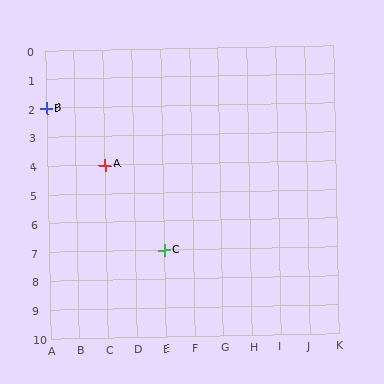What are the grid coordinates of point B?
Point B is at grid coordinates (A, 2).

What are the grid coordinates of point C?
Point C is at grid coordinates (E, 7).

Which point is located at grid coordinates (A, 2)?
Point B is at (A, 2).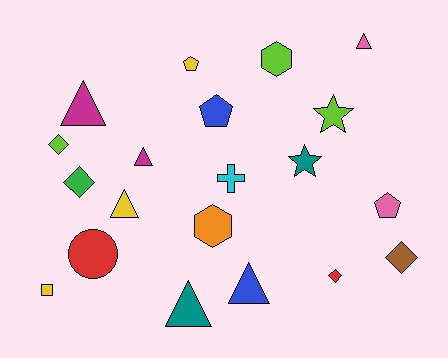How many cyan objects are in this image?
There is 1 cyan object.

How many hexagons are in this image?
There are 2 hexagons.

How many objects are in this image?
There are 20 objects.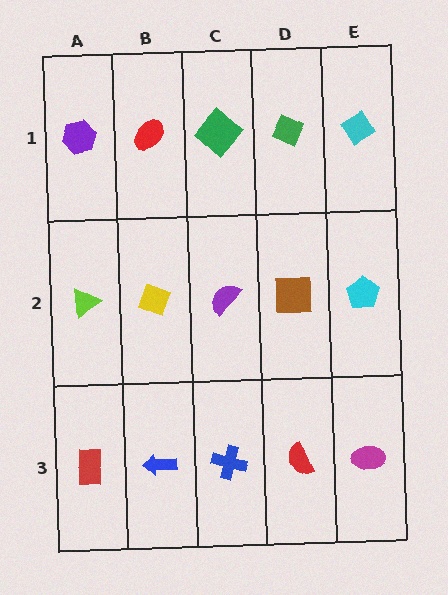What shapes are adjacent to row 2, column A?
A purple hexagon (row 1, column A), a red rectangle (row 3, column A), a yellow diamond (row 2, column B).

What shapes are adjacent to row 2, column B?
A red ellipse (row 1, column B), a blue arrow (row 3, column B), a lime triangle (row 2, column A), a purple semicircle (row 2, column C).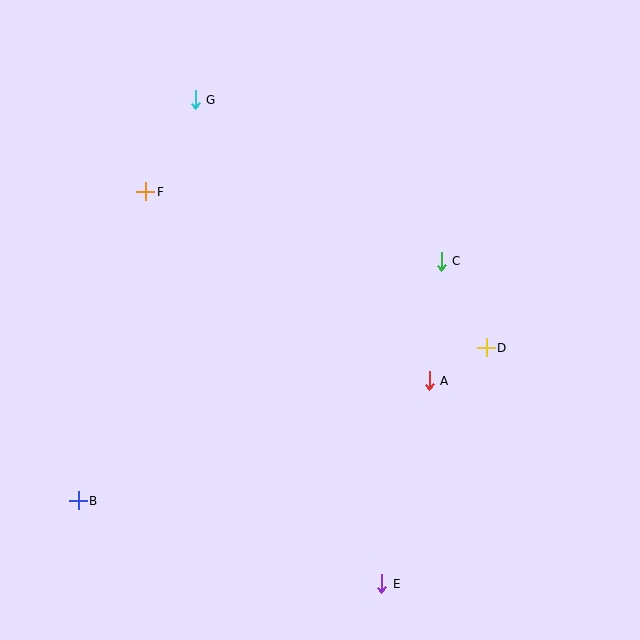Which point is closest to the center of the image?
Point A at (429, 381) is closest to the center.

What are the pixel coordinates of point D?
Point D is at (486, 348).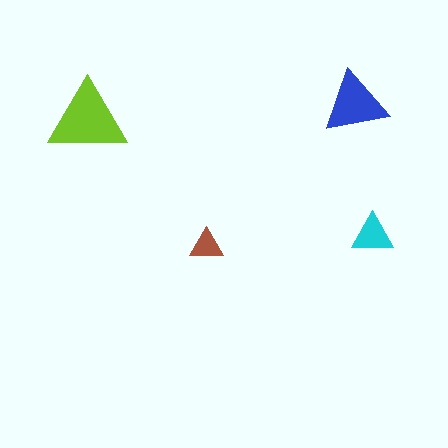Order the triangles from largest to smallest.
the lime one, the blue one, the cyan one, the brown one.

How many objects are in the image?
There are 4 objects in the image.